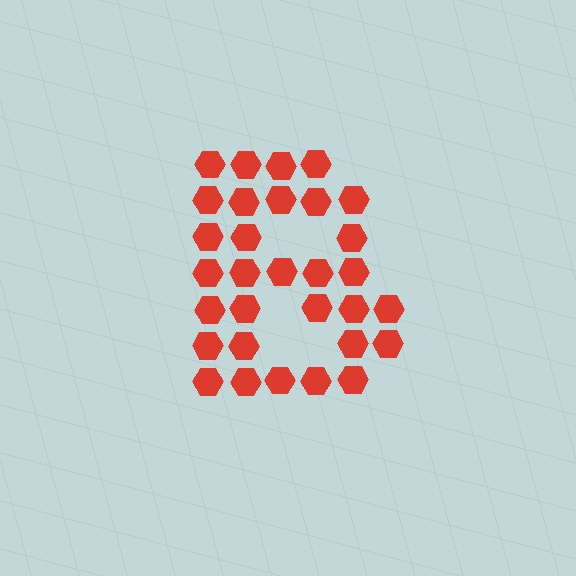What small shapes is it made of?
It is made of small hexagons.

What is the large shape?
The large shape is the letter B.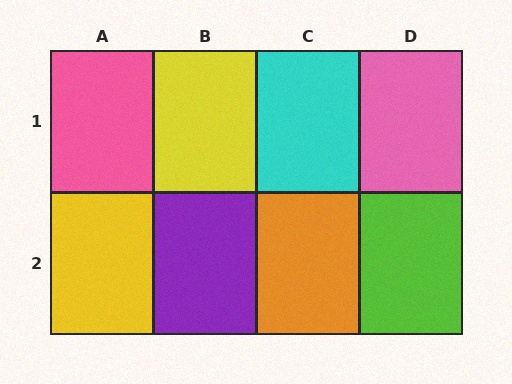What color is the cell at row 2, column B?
Purple.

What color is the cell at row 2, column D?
Lime.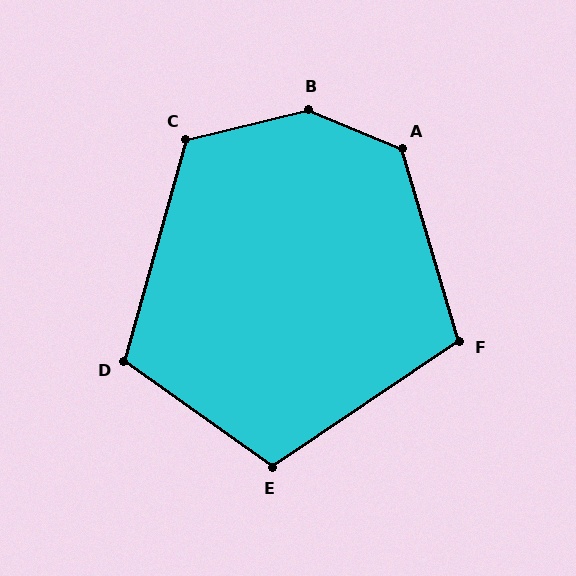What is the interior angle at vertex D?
Approximately 110 degrees (obtuse).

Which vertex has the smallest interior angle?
F, at approximately 107 degrees.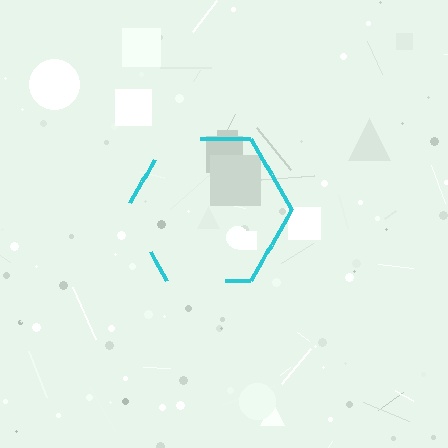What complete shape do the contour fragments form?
The contour fragments form a hexagon.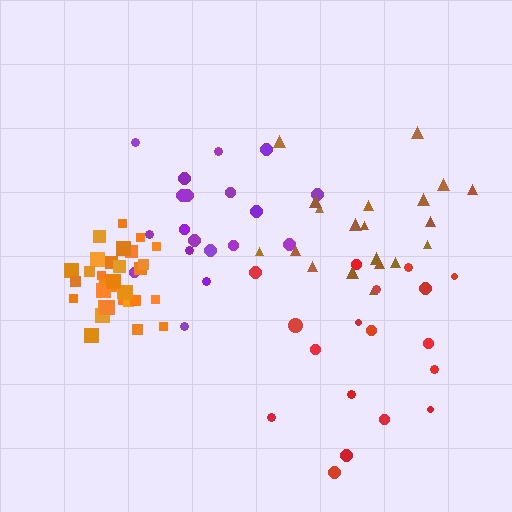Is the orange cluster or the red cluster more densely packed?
Orange.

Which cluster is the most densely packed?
Orange.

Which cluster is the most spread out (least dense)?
Red.